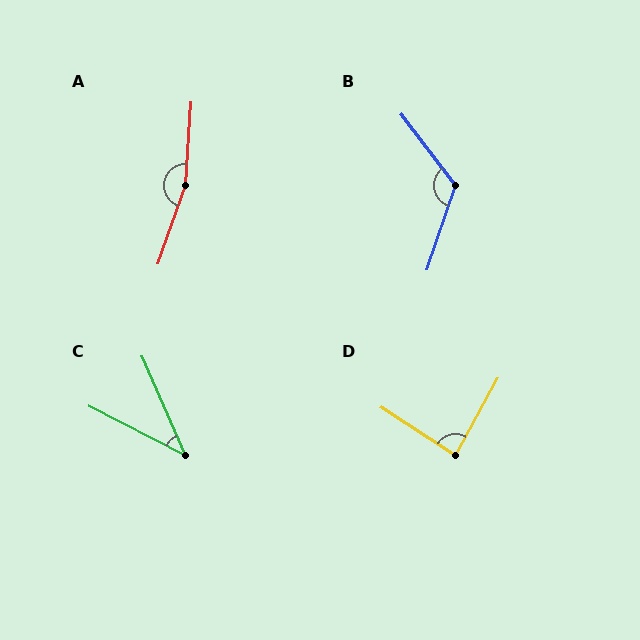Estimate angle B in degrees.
Approximately 124 degrees.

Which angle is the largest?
A, at approximately 164 degrees.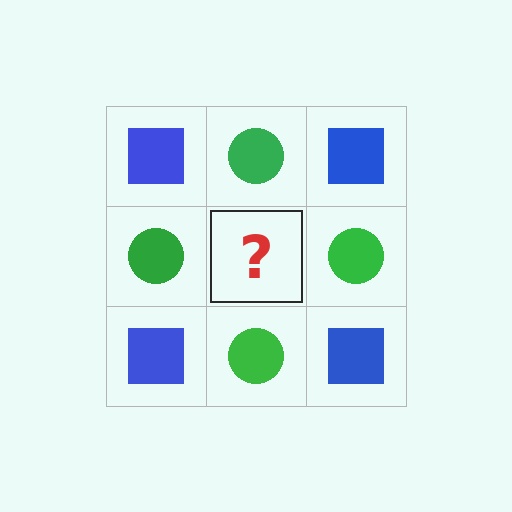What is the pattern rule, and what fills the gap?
The rule is that it alternates blue square and green circle in a checkerboard pattern. The gap should be filled with a blue square.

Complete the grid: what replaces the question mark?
The question mark should be replaced with a blue square.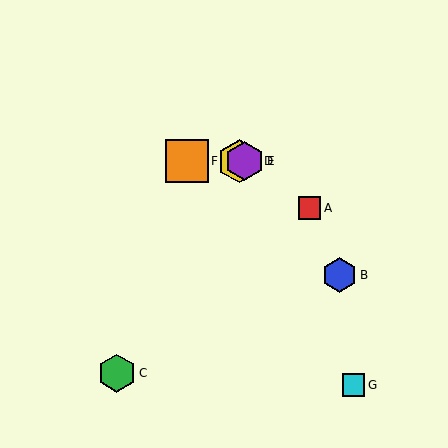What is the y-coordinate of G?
Object G is at y≈385.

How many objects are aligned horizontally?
3 objects (D, E, F) are aligned horizontally.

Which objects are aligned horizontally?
Objects D, E, F are aligned horizontally.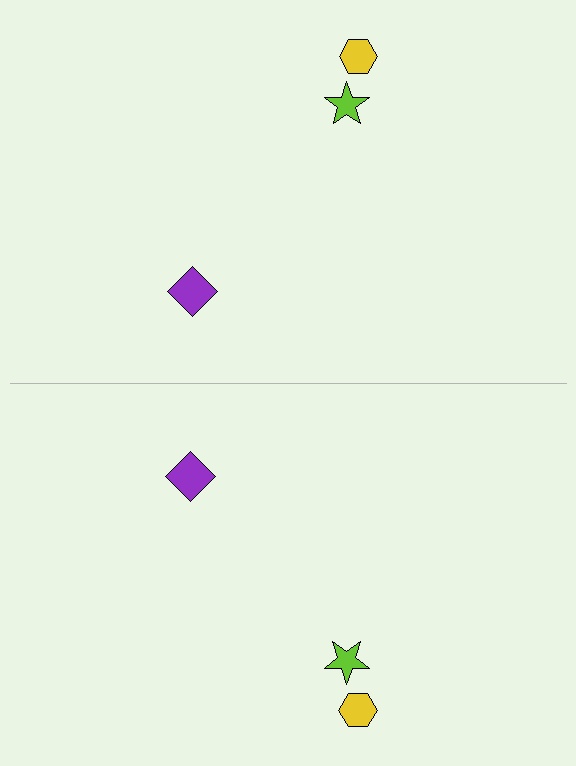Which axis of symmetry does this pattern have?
The pattern has a horizontal axis of symmetry running through the center of the image.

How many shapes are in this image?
There are 6 shapes in this image.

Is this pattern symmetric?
Yes, this pattern has bilateral (reflection) symmetry.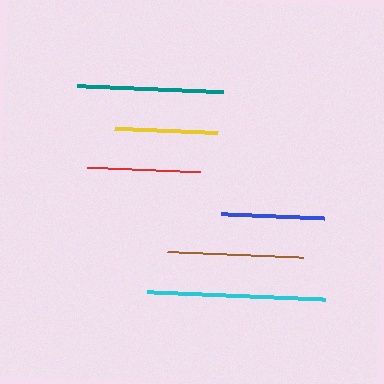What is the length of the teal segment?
The teal segment is approximately 146 pixels long.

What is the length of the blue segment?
The blue segment is approximately 103 pixels long.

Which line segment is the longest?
The cyan line is the longest at approximately 178 pixels.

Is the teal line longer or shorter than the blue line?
The teal line is longer than the blue line.